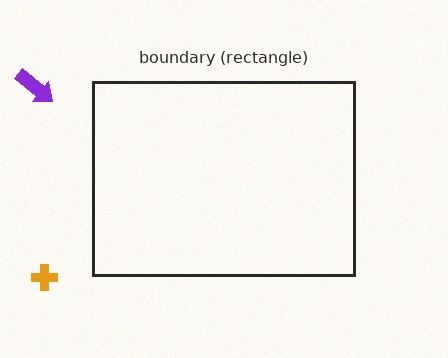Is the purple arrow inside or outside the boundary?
Outside.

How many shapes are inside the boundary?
0 inside, 2 outside.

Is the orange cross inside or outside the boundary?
Outside.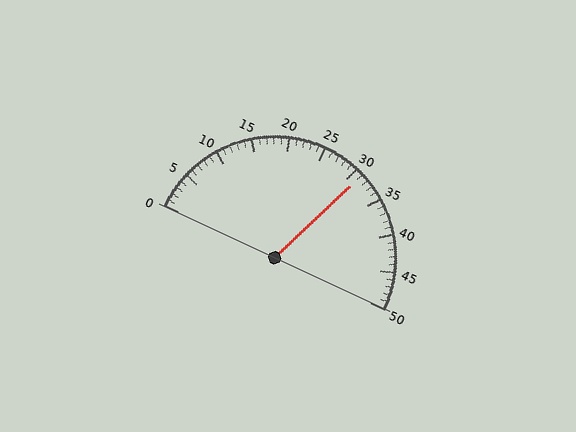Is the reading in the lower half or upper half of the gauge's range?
The reading is in the upper half of the range (0 to 50).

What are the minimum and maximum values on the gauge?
The gauge ranges from 0 to 50.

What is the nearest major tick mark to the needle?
The nearest major tick mark is 30.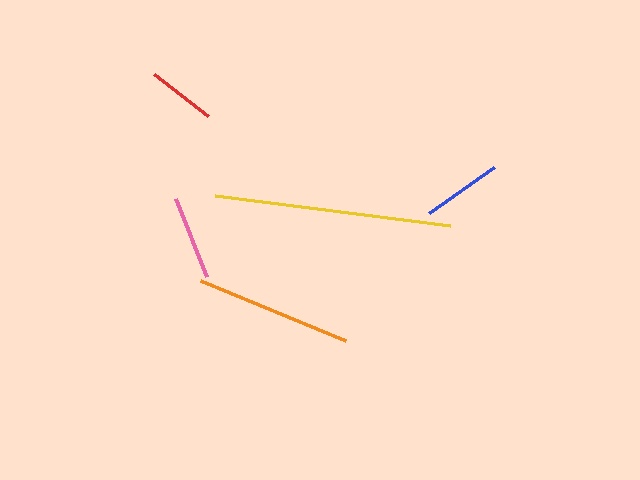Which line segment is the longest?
The yellow line is the longest at approximately 237 pixels.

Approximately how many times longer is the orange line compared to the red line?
The orange line is approximately 2.3 times the length of the red line.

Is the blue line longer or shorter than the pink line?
The pink line is longer than the blue line.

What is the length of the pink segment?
The pink segment is approximately 84 pixels long.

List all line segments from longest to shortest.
From longest to shortest: yellow, orange, pink, blue, red.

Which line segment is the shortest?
The red line is the shortest at approximately 69 pixels.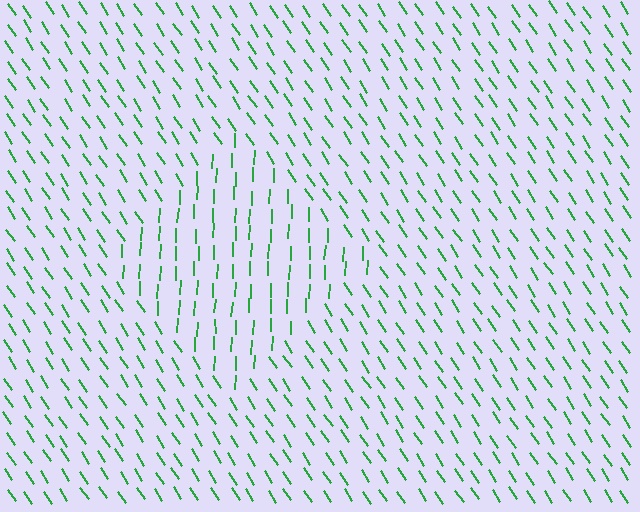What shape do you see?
I see a diamond.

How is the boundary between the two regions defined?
The boundary is defined purely by a change in line orientation (approximately 36 degrees difference). All lines are the same color and thickness.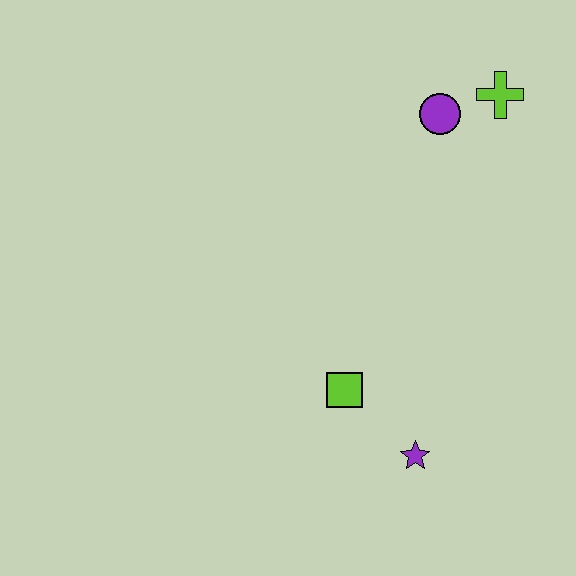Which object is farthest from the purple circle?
The purple star is farthest from the purple circle.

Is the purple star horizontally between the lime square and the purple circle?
Yes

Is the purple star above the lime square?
No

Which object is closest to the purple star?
The lime square is closest to the purple star.